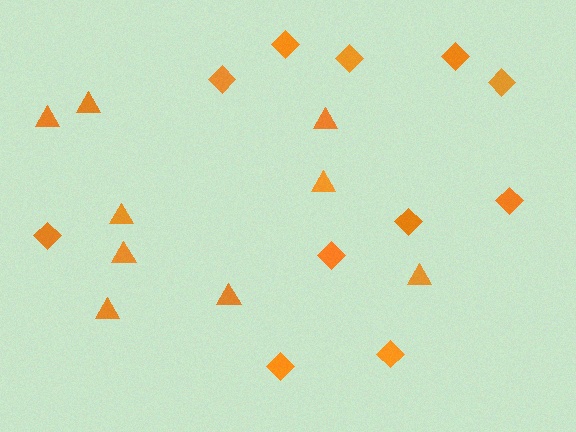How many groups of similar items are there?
There are 2 groups: one group of triangles (9) and one group of diamonds (11).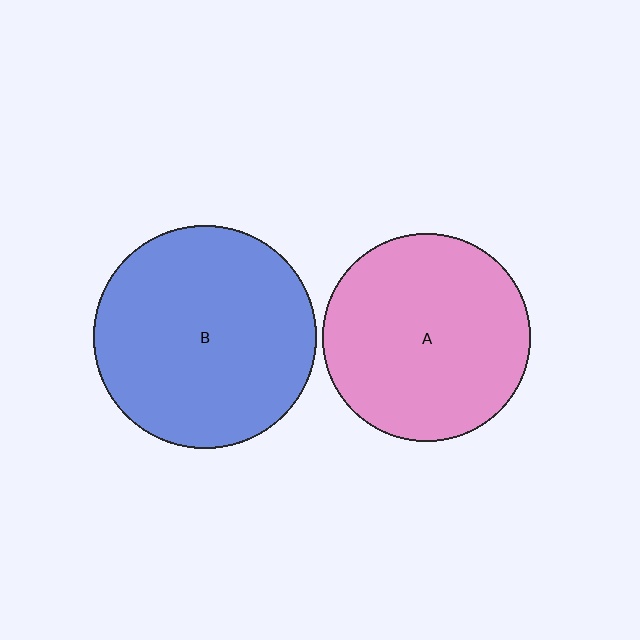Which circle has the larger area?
Circle B (blue).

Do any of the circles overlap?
No, none of the circles overlap.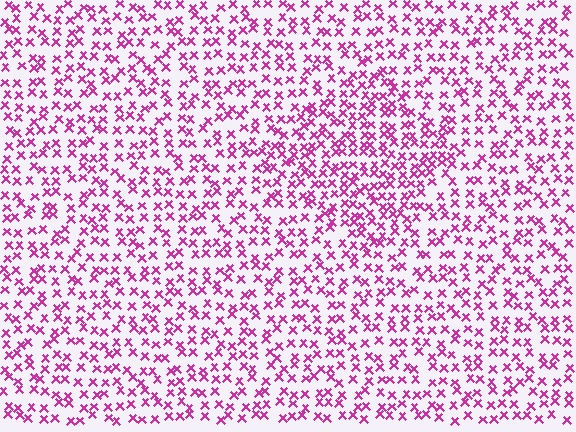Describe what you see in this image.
The image contains small magenta elements arranged at two different densities. A diamond-shaped region is visible where the elements are more densely packed than the surrounding area.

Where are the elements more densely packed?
The elements are more densely packed inside the diamond boundary.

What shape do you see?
I see a diamond.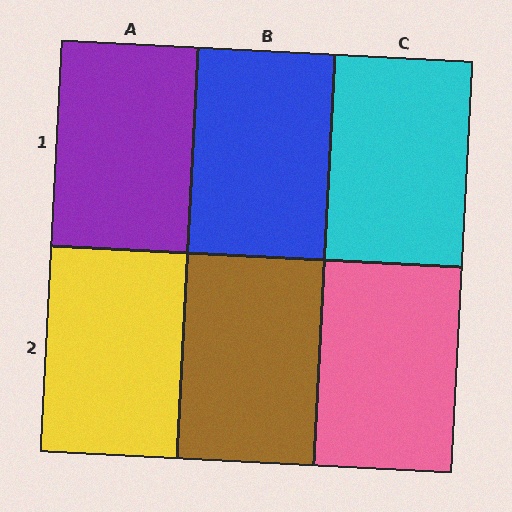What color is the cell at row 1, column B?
Blue.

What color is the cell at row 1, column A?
Purple.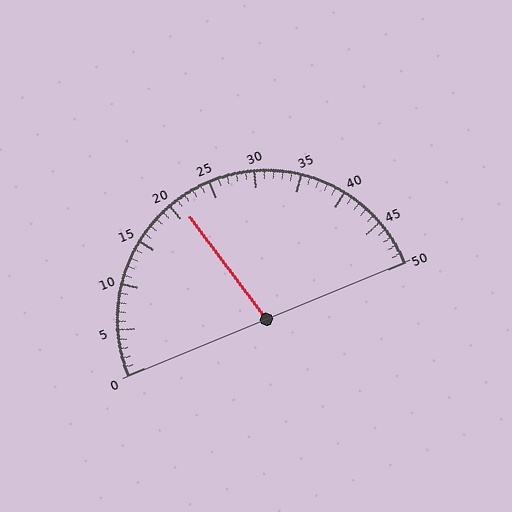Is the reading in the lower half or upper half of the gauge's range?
The reading is in the lower half of the range (0 to 50).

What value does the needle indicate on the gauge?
The needle indicates approximately 21.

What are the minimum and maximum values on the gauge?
The gauge ranges from 0 to 50.